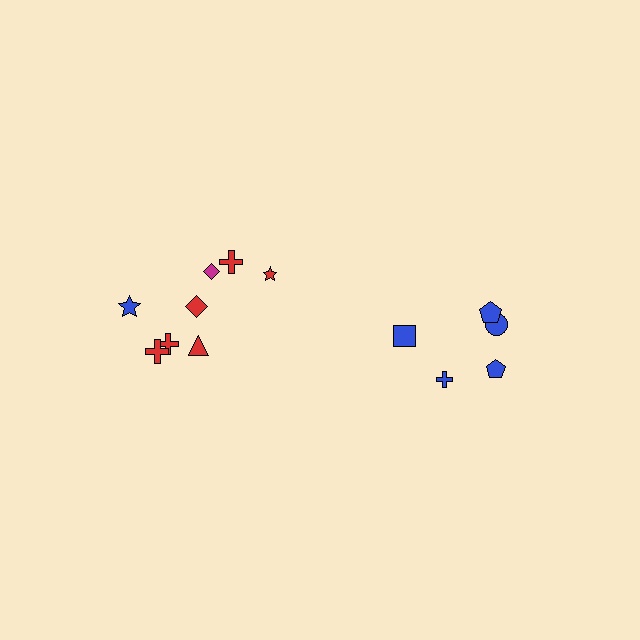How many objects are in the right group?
There are 5 objects.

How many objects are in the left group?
There are 8 objects.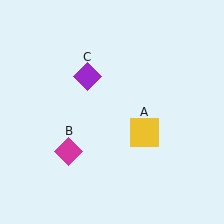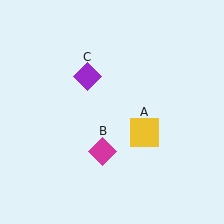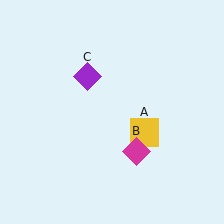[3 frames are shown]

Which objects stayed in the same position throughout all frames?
Yellow square (object A) and purple diamond (object C) remained stationary.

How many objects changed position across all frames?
1 object changed position: magenta diamond (object B).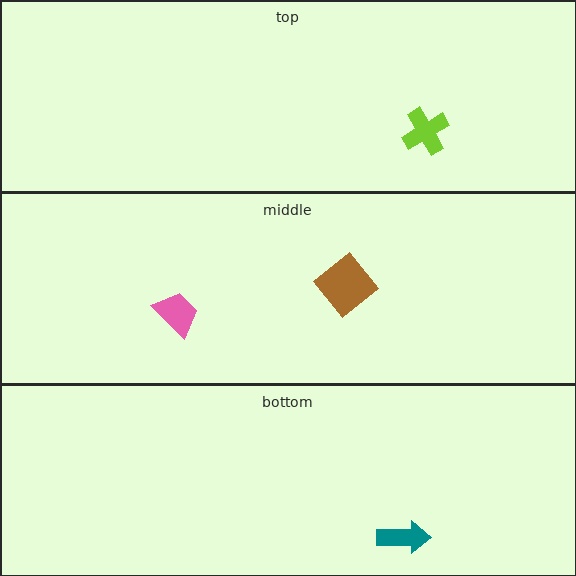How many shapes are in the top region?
1.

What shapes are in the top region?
The lime cross.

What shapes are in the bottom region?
The teal arrow.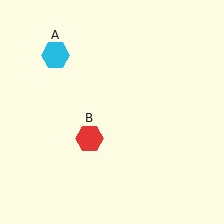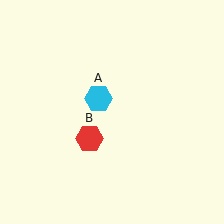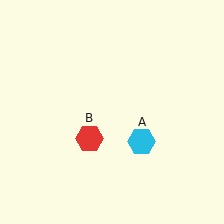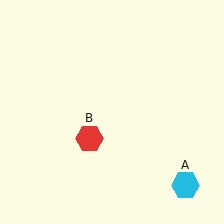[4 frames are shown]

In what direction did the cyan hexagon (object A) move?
The cyan hexagon (object A) moved down and to the right.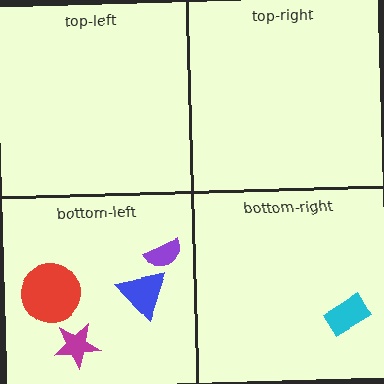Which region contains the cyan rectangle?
The bottom-right region.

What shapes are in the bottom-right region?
The cyan rectangle.